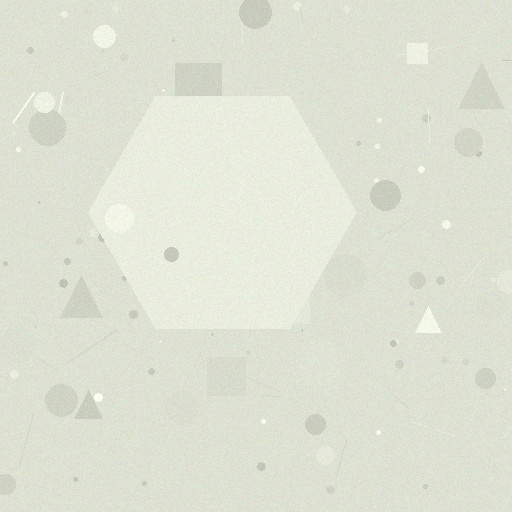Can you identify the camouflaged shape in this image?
The camouflaged shape is a hexagon.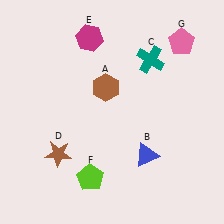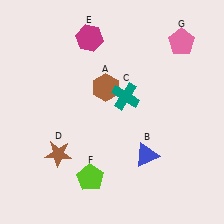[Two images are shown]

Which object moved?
The teal cross (C) moved down.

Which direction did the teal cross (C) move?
The teal cross (C) moved down.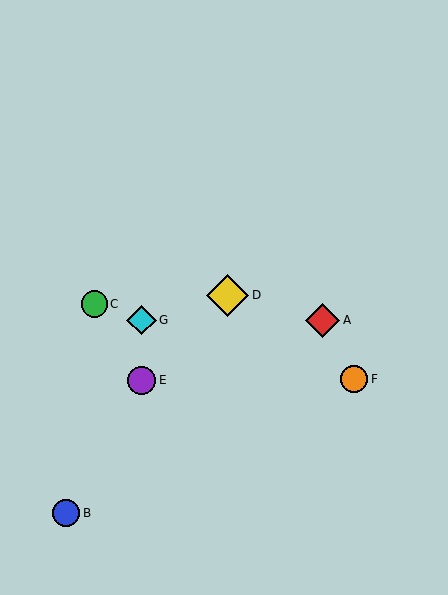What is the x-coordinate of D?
Object D is at x≈227.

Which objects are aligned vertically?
Objects E, G are aligned vertically.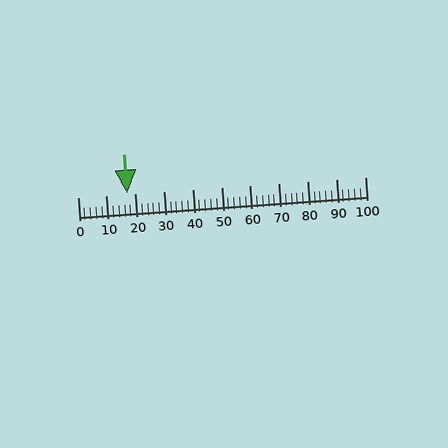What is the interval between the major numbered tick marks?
The major tick marks are spaced 10 units apart.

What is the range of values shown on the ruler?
The ruler shows values from 0 to 100.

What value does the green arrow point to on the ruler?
The green arrow points to approximately 17.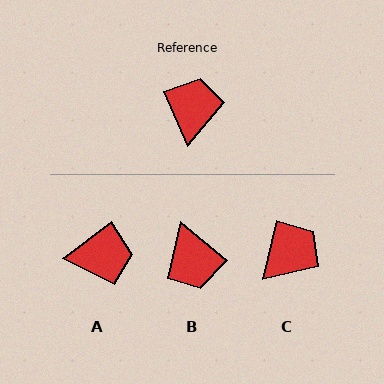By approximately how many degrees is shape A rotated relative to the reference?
Approximately 76 degrees clockwise.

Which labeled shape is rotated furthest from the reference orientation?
B, about 152 degrees away.